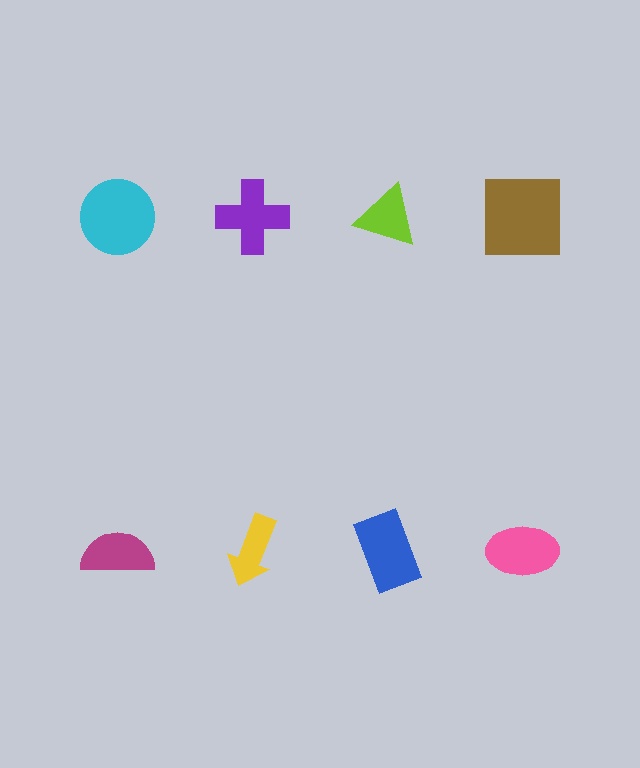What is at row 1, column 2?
A purple cross.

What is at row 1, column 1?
A cyan circle.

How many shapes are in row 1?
4 shapes.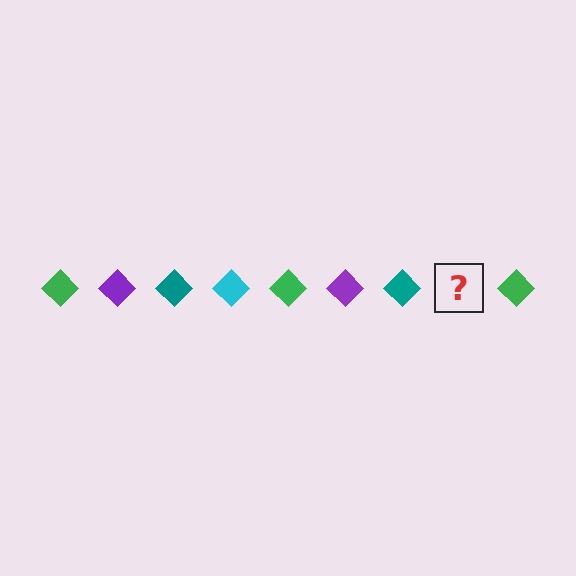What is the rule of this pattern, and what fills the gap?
The rule is that the pattern cycles through green, purple, teal, cyan diamonds. The gap should be filled with a cyan diamond.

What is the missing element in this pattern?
The missing element is a cyan diamond.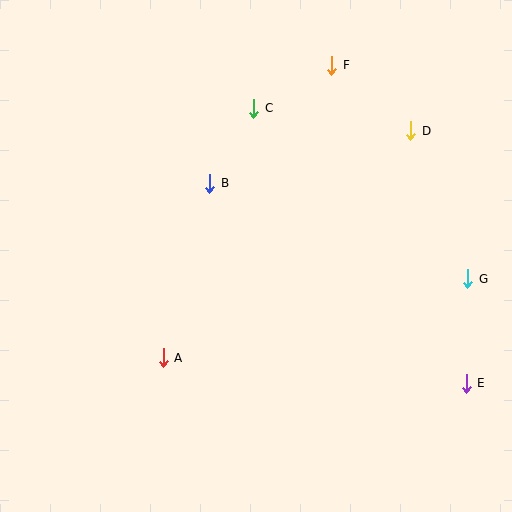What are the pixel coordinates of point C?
Point C is at (254, 108).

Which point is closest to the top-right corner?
Point D is closest to the top-right corner.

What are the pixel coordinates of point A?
Point A is at (163, 358).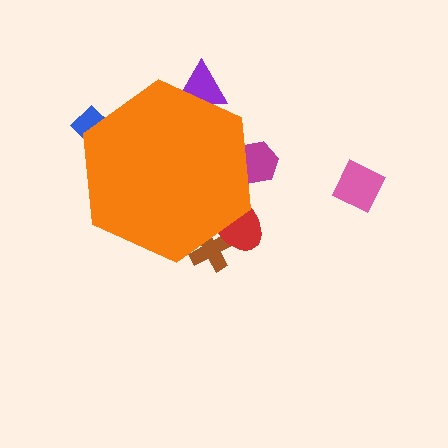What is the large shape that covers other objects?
An orange hexagon.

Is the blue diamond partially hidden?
Yes, the blue diamond is partially hidden behind the orange hexagon.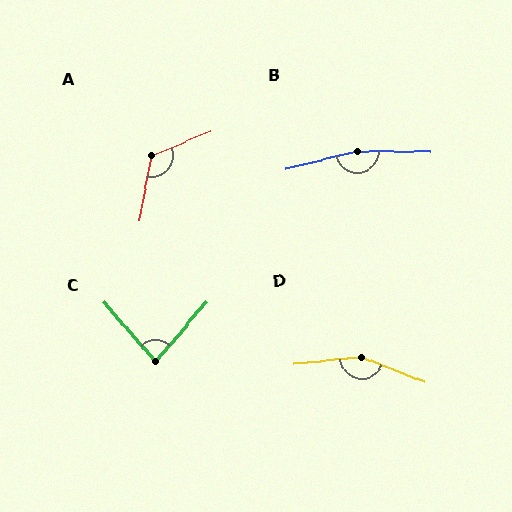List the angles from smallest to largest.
C (81°), A (123°), D (152°), B (165°).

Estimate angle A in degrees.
Approximately 123 degrees.